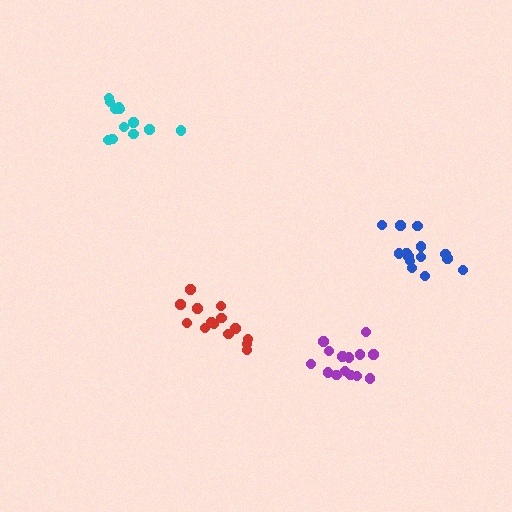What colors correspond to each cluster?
The clusters are colored: cyan, red, purple, blue.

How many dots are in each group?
Group 1: 13 dots, Group 2: 14 dots, Group 3: 14 dots, Group 4: 14 dots (55 total).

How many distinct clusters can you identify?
There are 4 distinct clusters.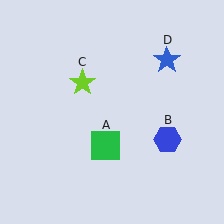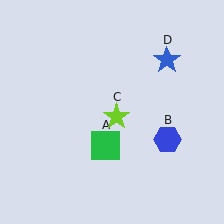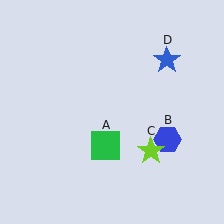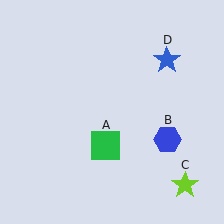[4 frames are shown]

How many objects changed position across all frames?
1 object changed position: lime star (object C).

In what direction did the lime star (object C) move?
The lime star (object C) moved down and to the right.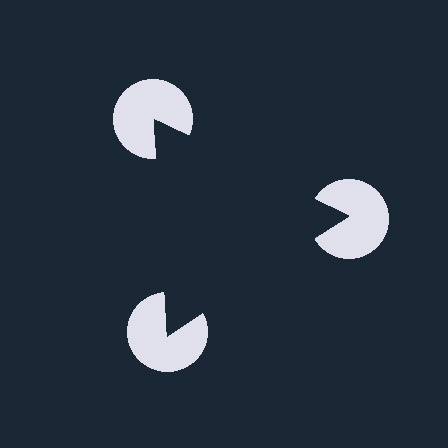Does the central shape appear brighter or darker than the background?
It typically appears slightly darker than the background, even though no actual brightness change is drawn.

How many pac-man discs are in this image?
There are 3 — one at each vertex of the illusory triangle.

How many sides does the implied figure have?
3 sides.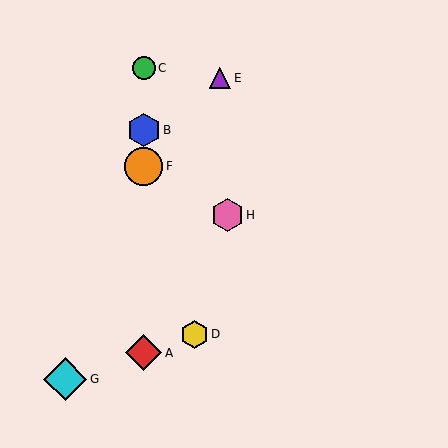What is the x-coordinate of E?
Object E is at x≈220.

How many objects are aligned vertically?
4 objects (A, B, C, F) are aligned vertically.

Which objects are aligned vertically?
Objects A, B, C, F are aligned vertically.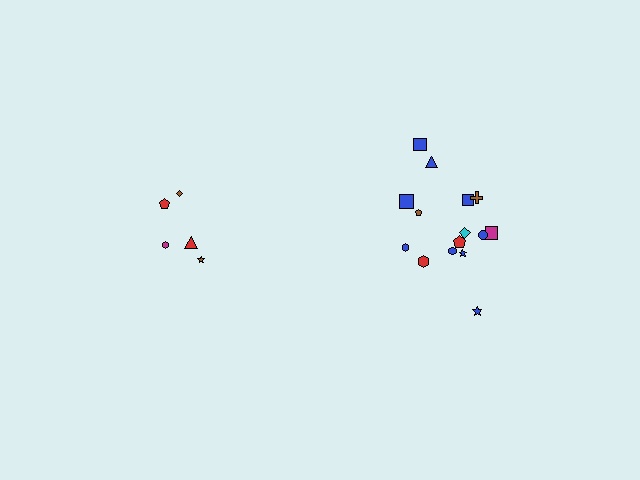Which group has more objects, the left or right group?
The right group.